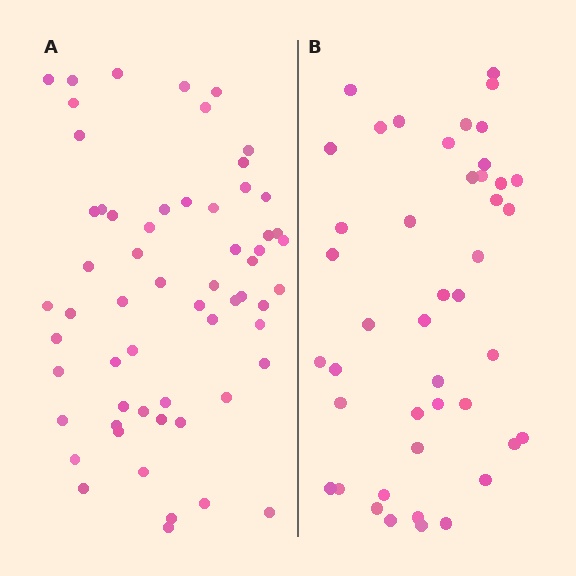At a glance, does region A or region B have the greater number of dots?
Region A (the left region) has more dots.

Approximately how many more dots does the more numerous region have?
Region A has approximately 15 more dots than region B.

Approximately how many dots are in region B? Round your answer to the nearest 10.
About 40 dots. (The exact count is 44, which rounds to 40.)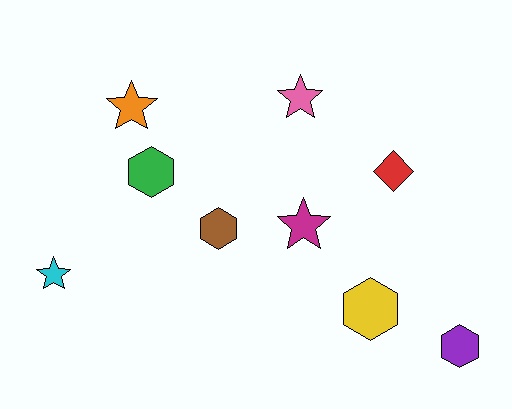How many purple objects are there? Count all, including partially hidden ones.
There is 1 purple object.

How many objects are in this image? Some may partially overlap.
There are 9 objects.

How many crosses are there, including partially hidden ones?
There are no crosses.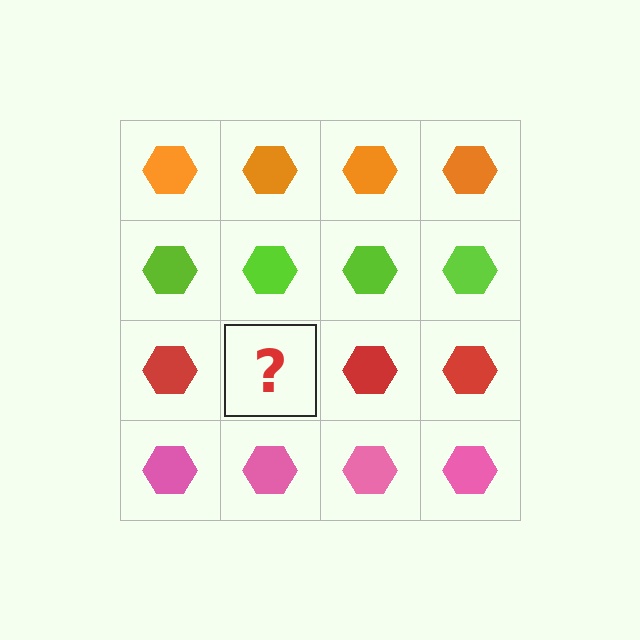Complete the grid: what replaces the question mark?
The question mark should be replaced with a red hexagon.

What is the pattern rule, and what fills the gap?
The rule is that each row has a consistent color. The gap should be filled with a red hexagon.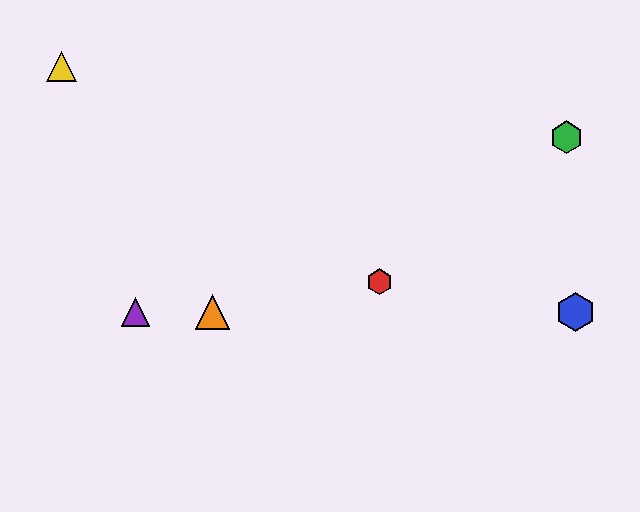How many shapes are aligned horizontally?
3 shapes (the blue hexagon, the purple triangle, the orange triangle) are aligned horizontally.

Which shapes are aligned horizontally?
The blue hexagon, the purple triangle, the orange triangle are aligned horizontally.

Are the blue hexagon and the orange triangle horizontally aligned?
Yes, both are at y≈312.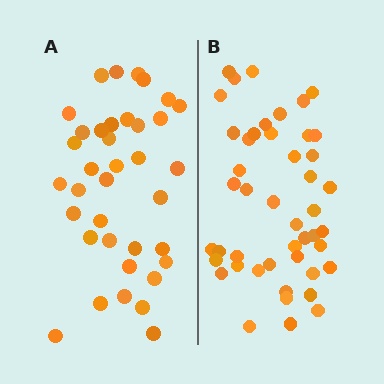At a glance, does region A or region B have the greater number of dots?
Region B (the right region) has more dots.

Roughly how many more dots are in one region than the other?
Region B has roughly 8 or so more dots than region A.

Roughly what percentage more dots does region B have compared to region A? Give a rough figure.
About 25% more.